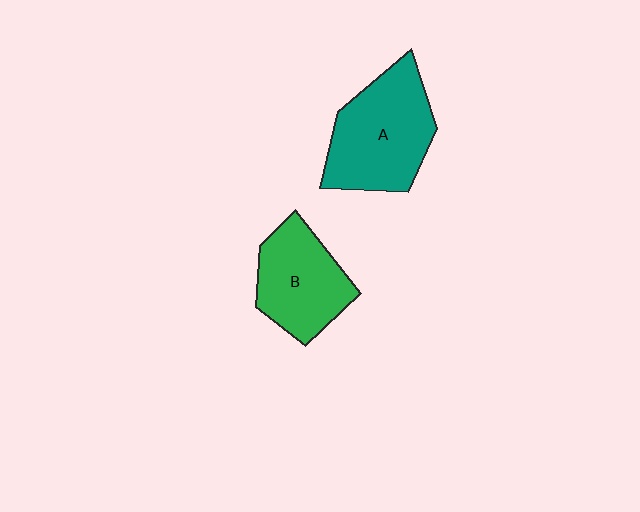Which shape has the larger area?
Shape A (teal).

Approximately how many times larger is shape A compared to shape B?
Approximately 1.3 times.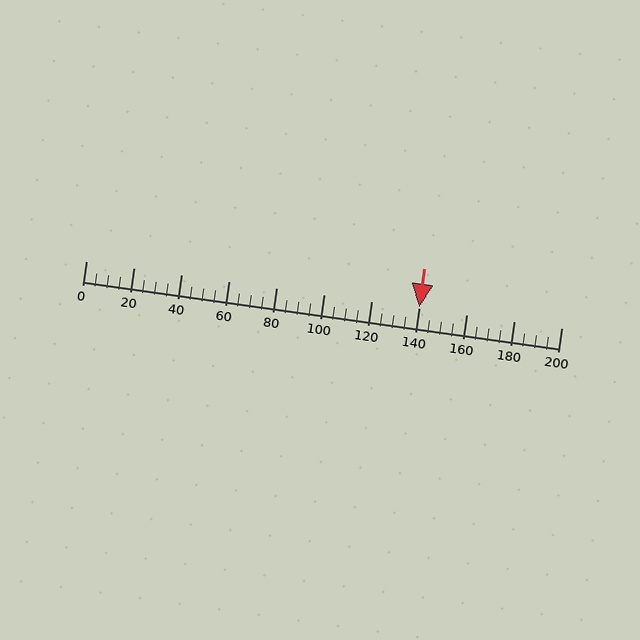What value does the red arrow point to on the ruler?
The red arrow points to approximately 140.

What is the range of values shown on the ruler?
The ruler shows values from 0 to 200.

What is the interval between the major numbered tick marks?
The major tick marks are spaced 20 units apart.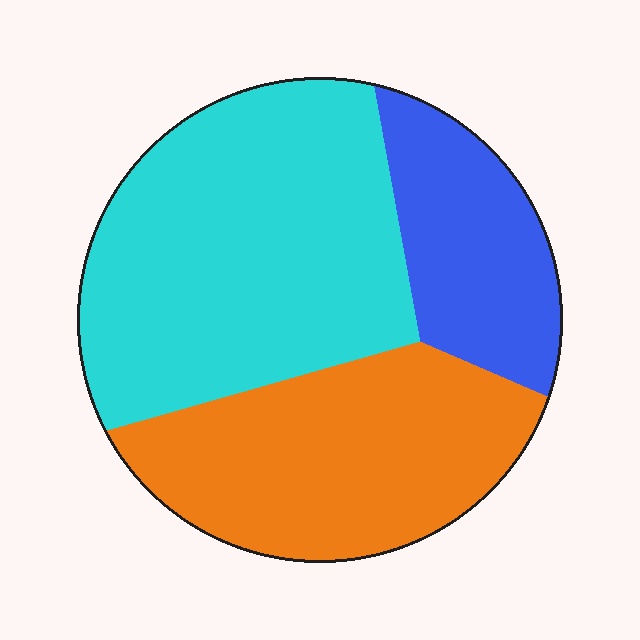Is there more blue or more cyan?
Cyan.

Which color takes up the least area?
Blue, at roughly 20%.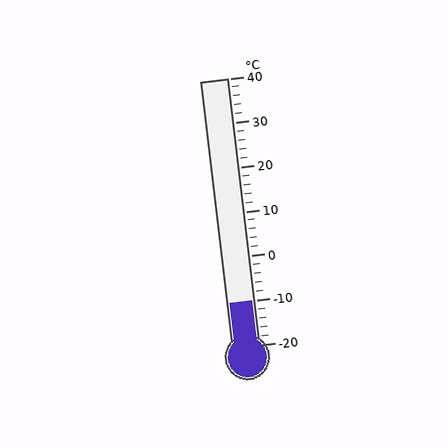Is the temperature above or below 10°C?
The temperature is below 10°C.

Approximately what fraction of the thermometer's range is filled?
The thermometer is filled to approximately 15% of its range.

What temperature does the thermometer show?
The thermometer shows approximately -10°C.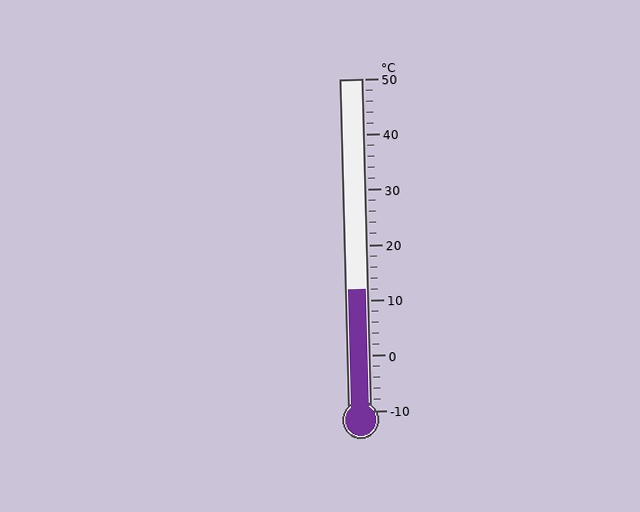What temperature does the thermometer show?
The thermometer shows approximately 12°C.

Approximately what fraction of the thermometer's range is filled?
The thermometer is filled to approximately 35% of its range.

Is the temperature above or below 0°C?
The temperature is above 0°C.